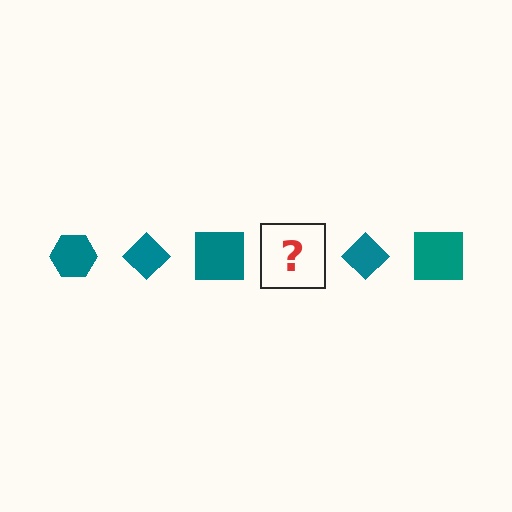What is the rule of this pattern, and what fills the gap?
The rule is that the pattern cycles through hexagon, diamond, square shapes in teal. The gap should be filled with a teal hexagon.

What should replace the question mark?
The question mark should be replaced with a teal hexagon.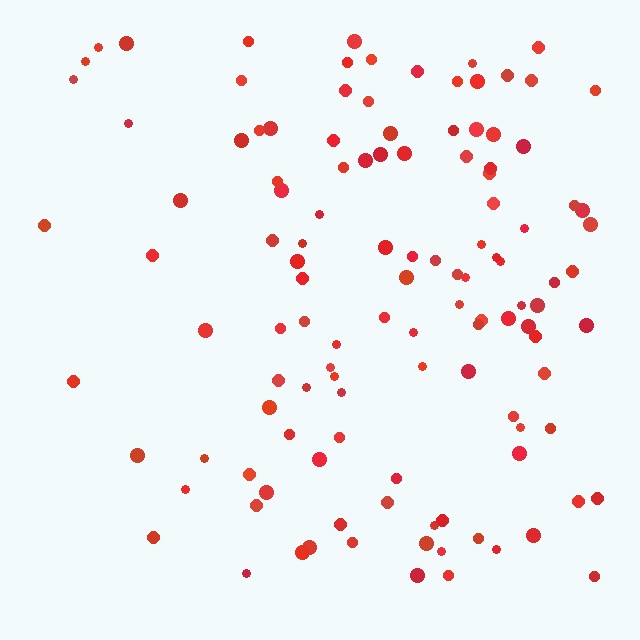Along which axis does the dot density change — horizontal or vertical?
Horizontal.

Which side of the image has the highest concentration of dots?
The right.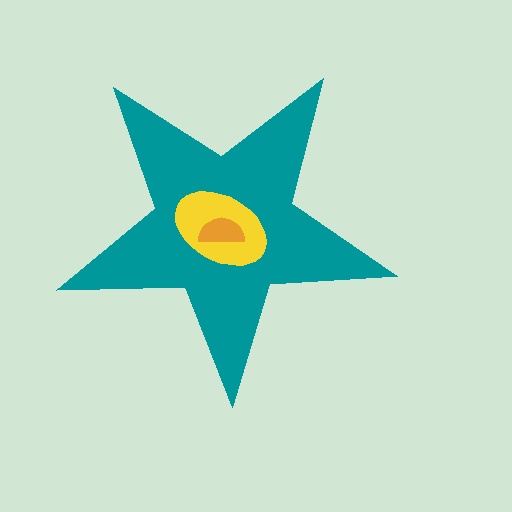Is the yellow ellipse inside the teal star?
Yes.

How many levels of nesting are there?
3.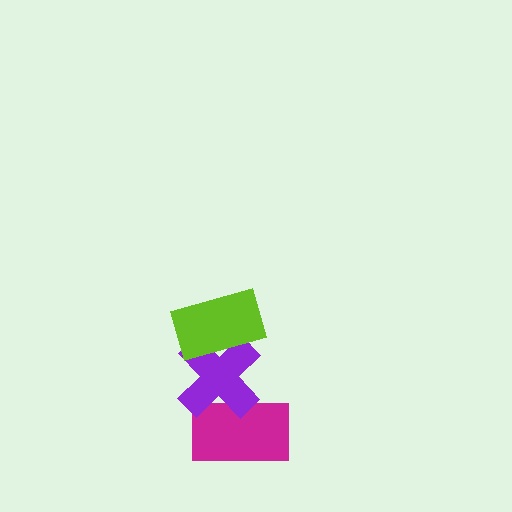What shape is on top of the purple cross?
The lime rectangle is on top of the purple cross.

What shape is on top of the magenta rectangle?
The purple cross is on top of the magenta rectangle.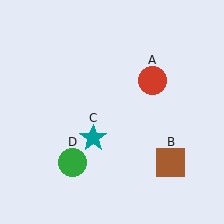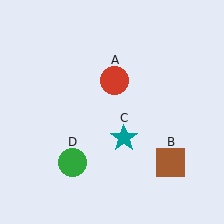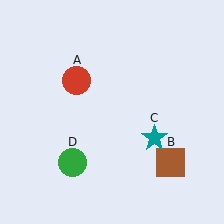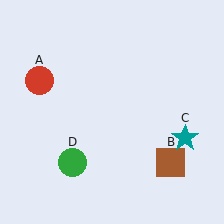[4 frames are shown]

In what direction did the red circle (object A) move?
The red circle (object A) moved left.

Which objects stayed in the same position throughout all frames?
Brown square (object B) and green circle (object D) remained stationary.